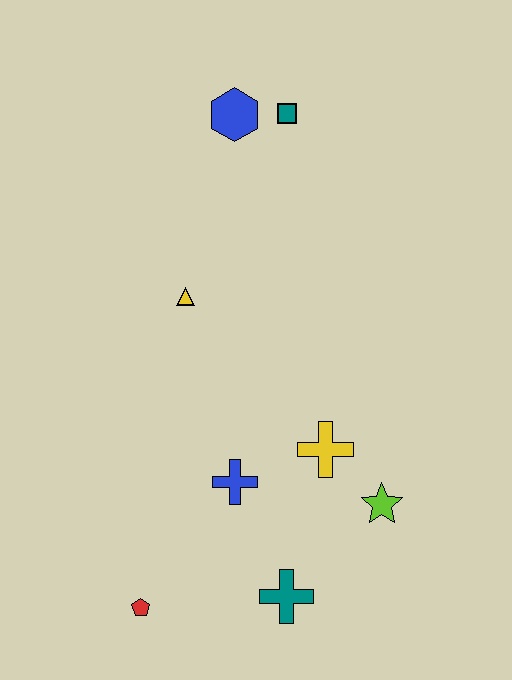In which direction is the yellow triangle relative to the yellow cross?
The yellow triangle is above the yellow cross.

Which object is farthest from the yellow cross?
The blue hexagon is farthest from the yellow cross.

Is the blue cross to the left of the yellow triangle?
No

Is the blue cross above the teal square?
No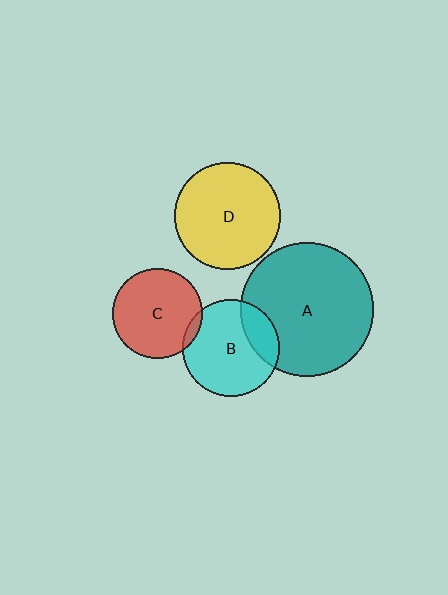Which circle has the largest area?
Circle A (teal).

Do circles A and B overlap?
Yes.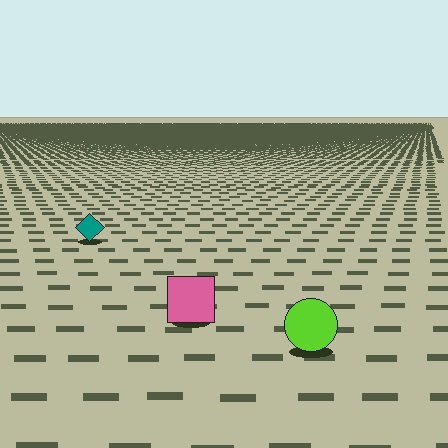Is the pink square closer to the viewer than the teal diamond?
Yes. The pink square is closer — you can tell from the texture gradient: the ground texture is coarser near it.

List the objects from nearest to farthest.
From nearest to farthest: the lime circle, the pink square, the teal diamond.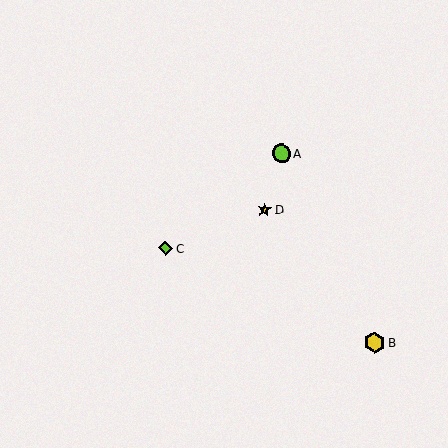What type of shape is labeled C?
Shape C is a lime diamond.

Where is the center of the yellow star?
The center of the yellow star is at (264, 210).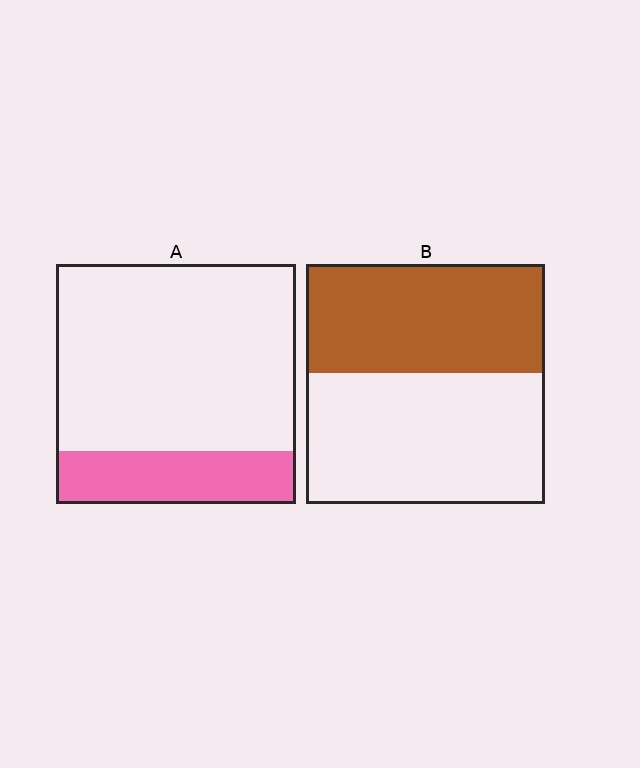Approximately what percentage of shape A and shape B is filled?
A is approximately 20% and B is approximately 45%.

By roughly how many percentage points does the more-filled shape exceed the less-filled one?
By roughly 25 percentage points (B over A).